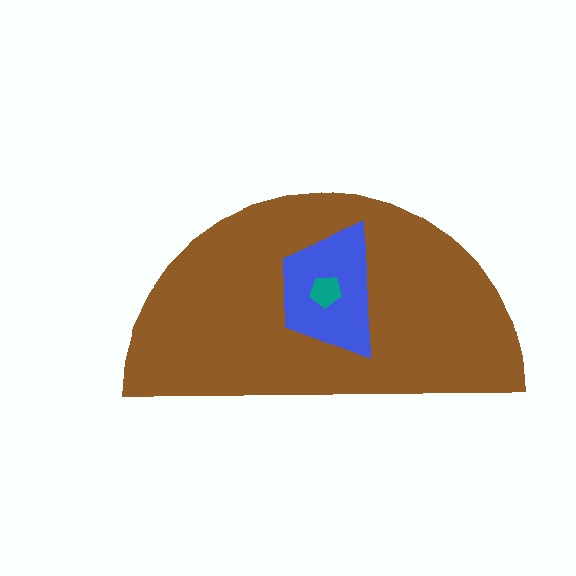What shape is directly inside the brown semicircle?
The blue trapezoid.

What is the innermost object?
The teal pentagon.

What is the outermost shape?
The brown semicircle.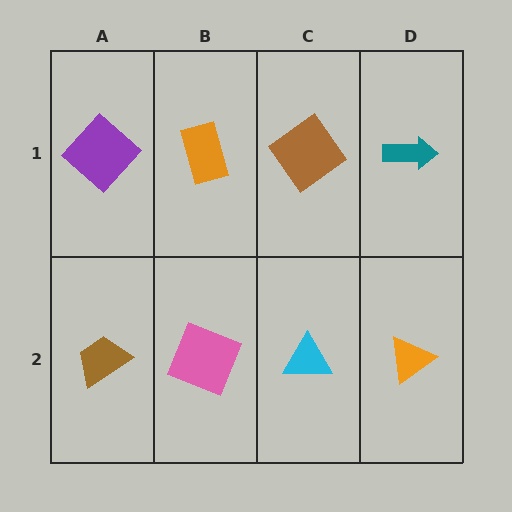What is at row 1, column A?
A purple diamond.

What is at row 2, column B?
A pink square.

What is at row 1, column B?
An orange rectangle.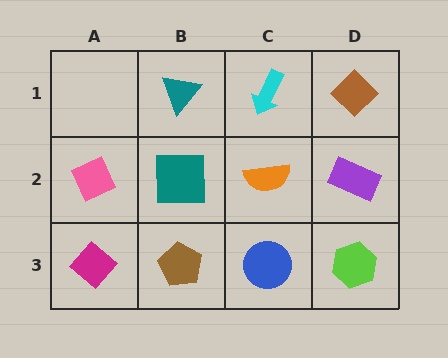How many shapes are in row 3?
4 shapes.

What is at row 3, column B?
A brown pentagon.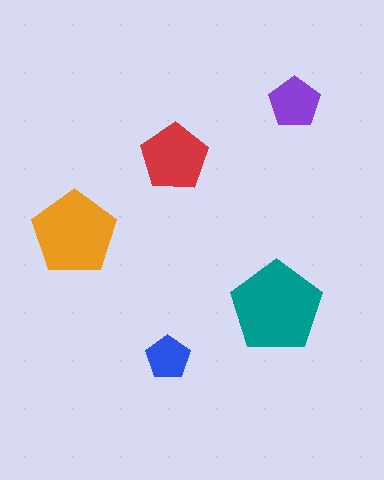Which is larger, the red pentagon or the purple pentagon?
The red one.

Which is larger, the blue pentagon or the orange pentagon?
The orange one.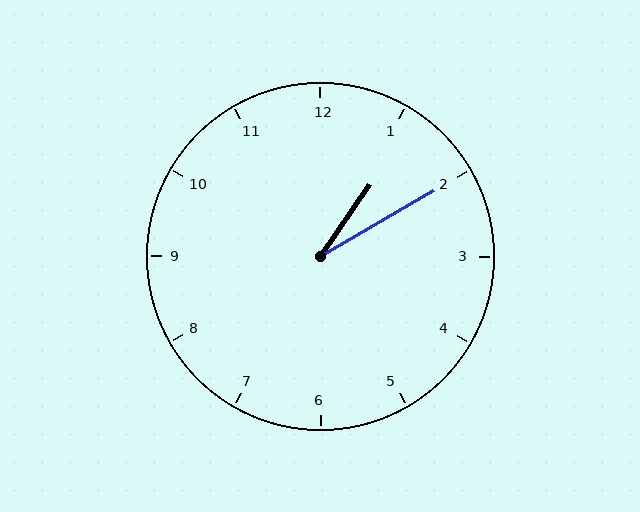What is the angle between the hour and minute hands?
Approximately 25 degrees.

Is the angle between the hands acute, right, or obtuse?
It is acute.